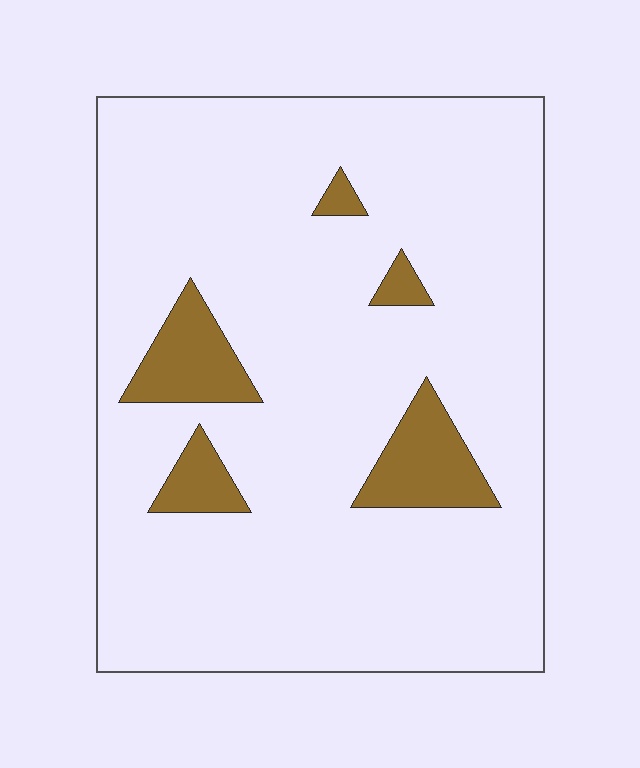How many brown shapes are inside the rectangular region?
5.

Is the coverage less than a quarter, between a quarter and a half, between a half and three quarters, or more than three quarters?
Less than a quarter.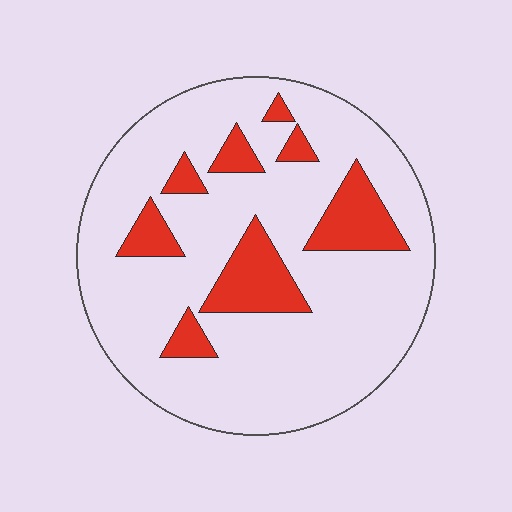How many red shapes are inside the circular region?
8.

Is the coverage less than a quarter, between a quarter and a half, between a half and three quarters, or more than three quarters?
Less than a quarter.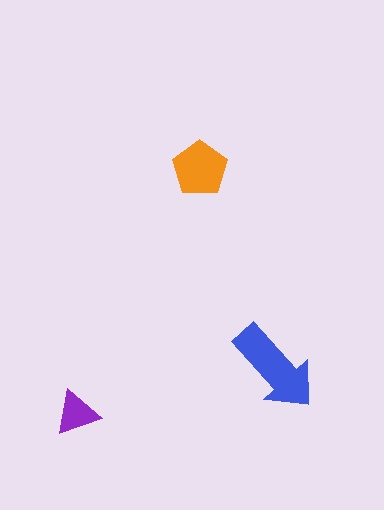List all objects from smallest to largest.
The purple triangle, the orange pentagon, the blue arrow.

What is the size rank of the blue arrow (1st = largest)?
1st.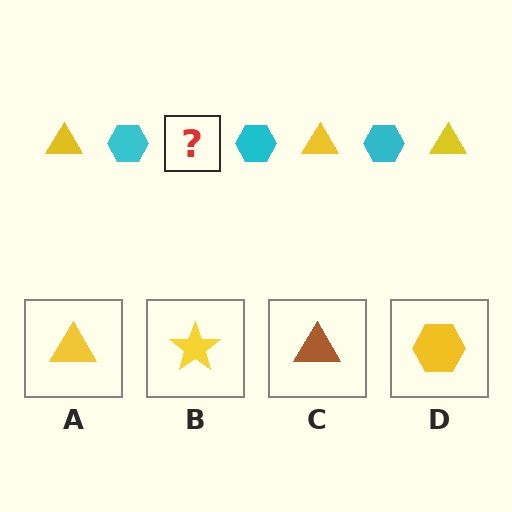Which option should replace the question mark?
Option A.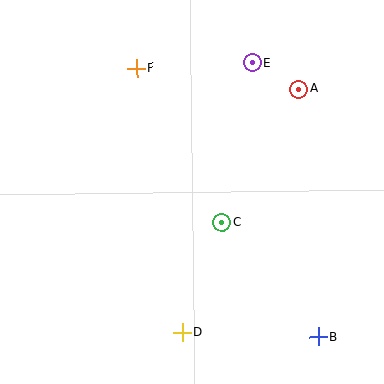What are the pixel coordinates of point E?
Point E is at (252, 63).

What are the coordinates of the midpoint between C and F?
The midpoint between C and F is at (179, 145).